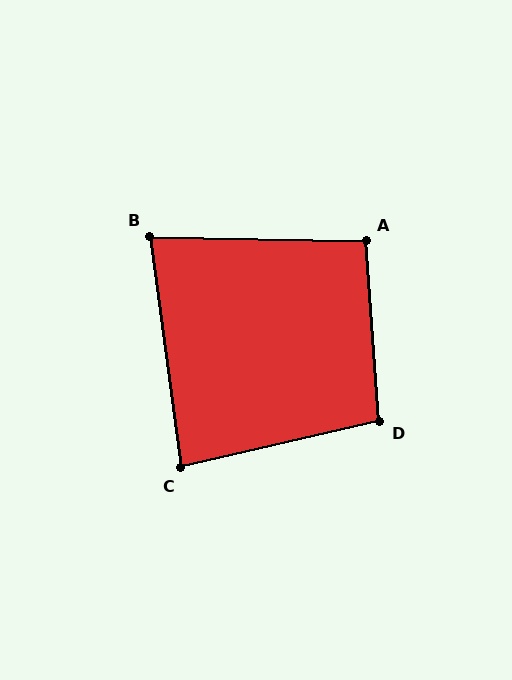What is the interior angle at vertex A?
Approximately 95 degrees (obtuse).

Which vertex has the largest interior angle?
D, at approximately 99 degrees.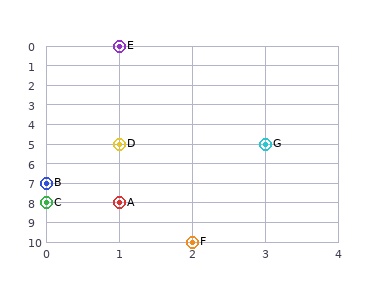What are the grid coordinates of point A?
Point A is at grid coordinates (1, 8).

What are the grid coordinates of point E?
Point E is at grid coordinates (1, 0).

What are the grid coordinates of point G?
Point G is at grid coordinates (3, 5).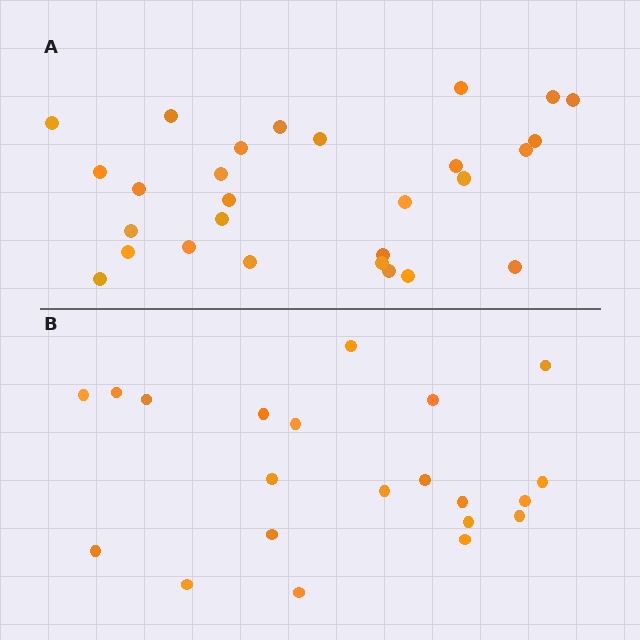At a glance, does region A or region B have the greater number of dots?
Region A (the top region) has more dots.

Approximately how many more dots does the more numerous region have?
Region A has roughly 8 or so more dots than region B.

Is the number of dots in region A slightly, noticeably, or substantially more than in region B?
Region A has noticeably more, but not dramatically so. The ratio is roughly 1.3 to 1.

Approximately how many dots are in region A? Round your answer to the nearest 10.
About 30 dots. (The exact count is 28, which rounds to 30.)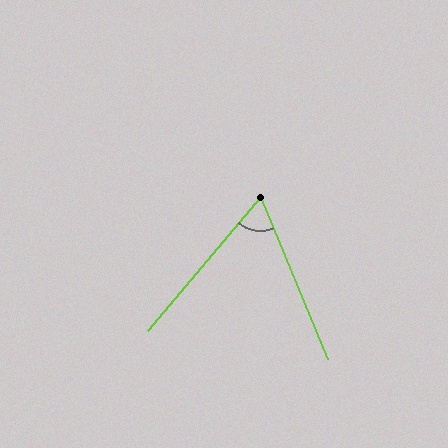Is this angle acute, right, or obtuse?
It is acute.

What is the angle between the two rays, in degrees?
Approximately 63 degrees.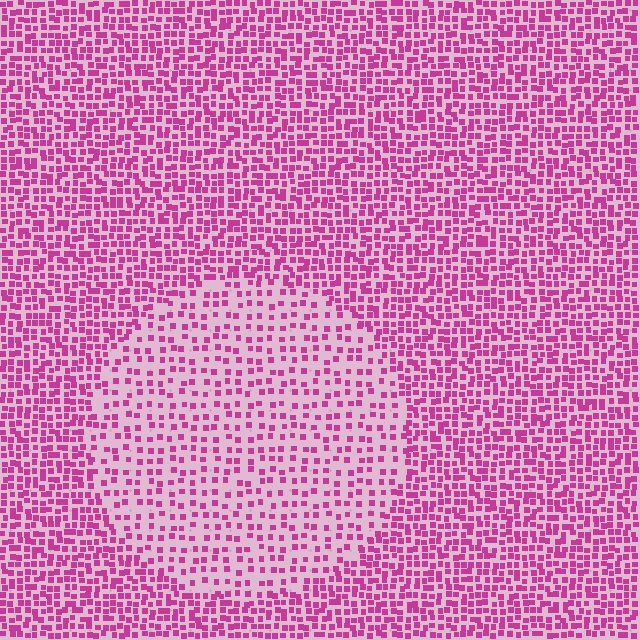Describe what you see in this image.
The image contains small magenta elements arranged at two different densities. A circle-shaped region is visible where the elements are less densely packed than the surrounding area.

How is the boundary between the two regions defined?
The boundary is defined by a change in element density (approximately 2.0x ratio). All elements are the same color, size, and shape.